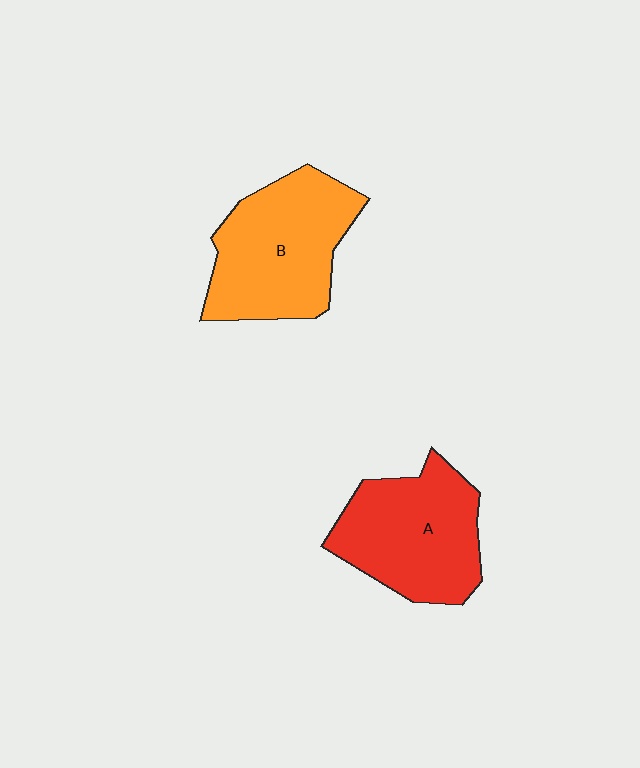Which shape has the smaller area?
Shape A (red).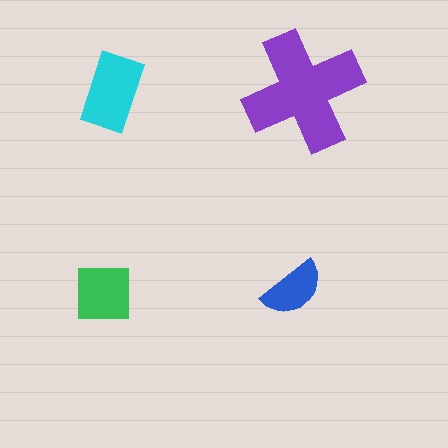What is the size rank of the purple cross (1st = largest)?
1st.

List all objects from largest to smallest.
The purple cross, the cyan rectangle, the green square, the blue semicircle.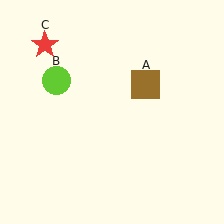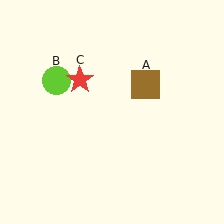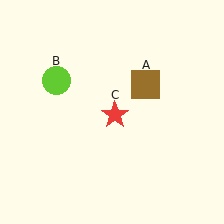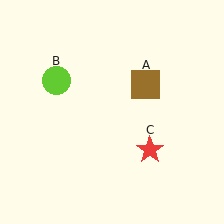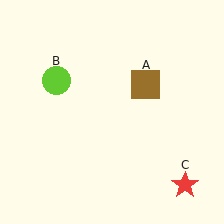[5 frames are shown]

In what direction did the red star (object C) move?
The red star (object C) moved down and to the right.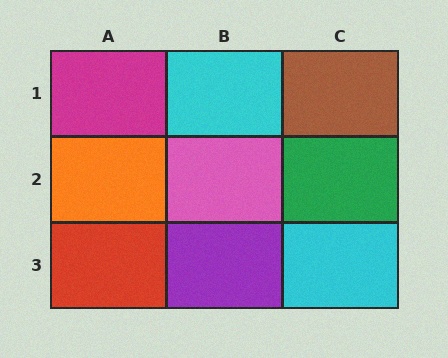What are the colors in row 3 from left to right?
Red, purple, cyan.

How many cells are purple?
1 cell is purple.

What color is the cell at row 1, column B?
Cyan.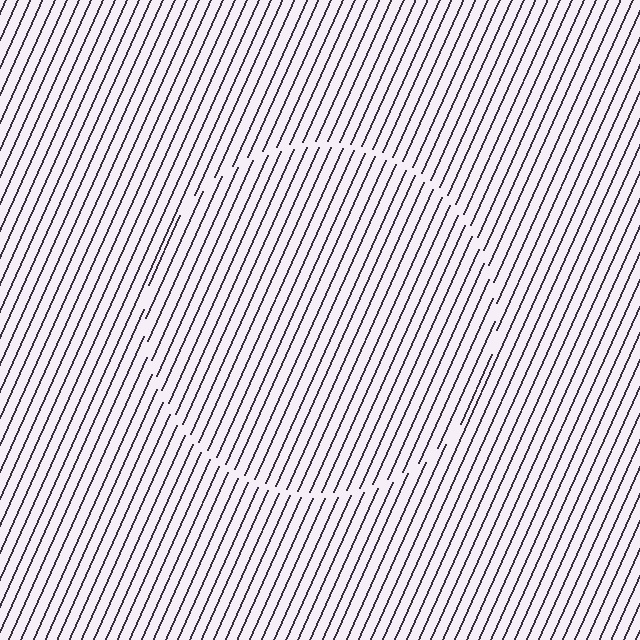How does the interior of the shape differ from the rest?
The interior of the shape contains the same grating, shifted by half a period — the contour is defined by the phase discontinuity where line-ends from the inner and outer gratings abut.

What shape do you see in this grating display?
An illusory circle. The interior of the shape contains the same grating, shifted by half a period — the contour is defined by the phase discontinuity where line-ends from the inner and outer gratings abut.